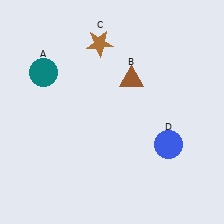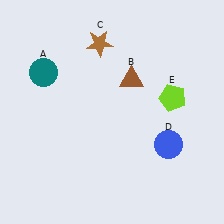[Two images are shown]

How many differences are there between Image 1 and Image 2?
There is 1 difference between the two images.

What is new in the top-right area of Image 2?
A lime pentagon (E) was added in the top-right area of Image 2.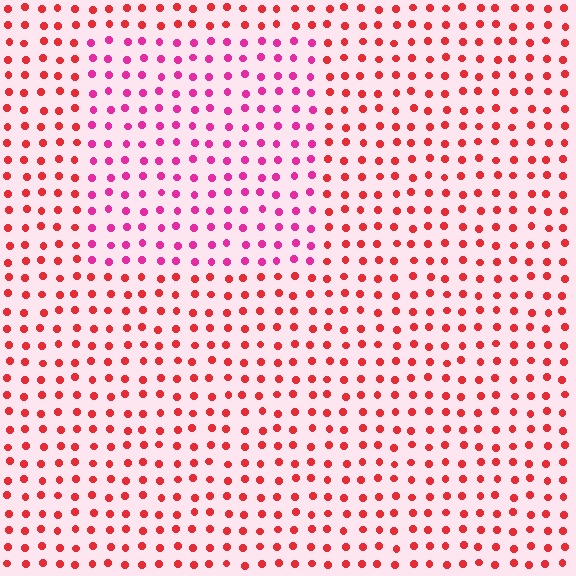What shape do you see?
I see a rectangle.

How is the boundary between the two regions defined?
The boundary is defined purely by a slight shift in hue (about 36 degrees). Spacing, size, and orientation are identical on both sides.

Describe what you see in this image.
The image is filled with small red elements in a uniform arrangement. A rectangle-shaped region is visible where the elements are tinted to a slightly different hue, forming a subtle color boundary.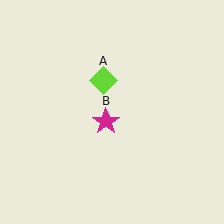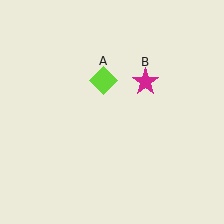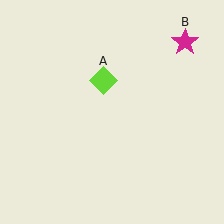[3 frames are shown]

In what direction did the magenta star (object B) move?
The magenta star (object B) moved up and to the right.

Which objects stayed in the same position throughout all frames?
Lime diamond (object A) remained stationary.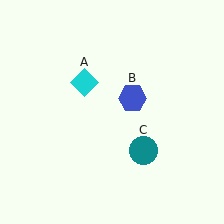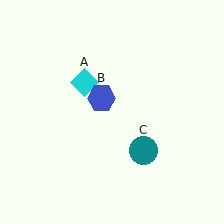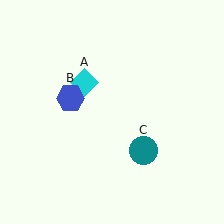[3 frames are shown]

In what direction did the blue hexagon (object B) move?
The blue hexagon (object B) moved left.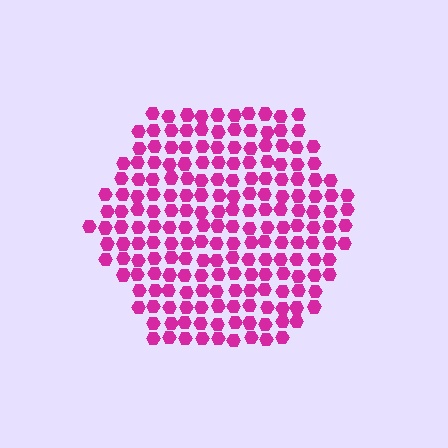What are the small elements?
The small elements are hexagons.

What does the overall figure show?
The overall figure shows a hexagon.